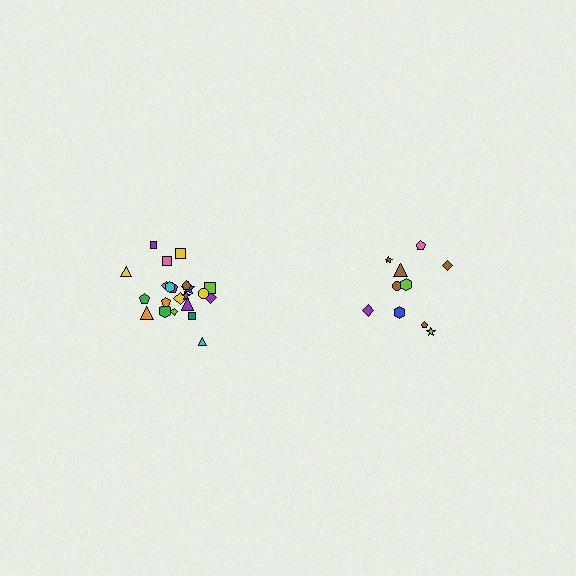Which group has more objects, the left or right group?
The left group.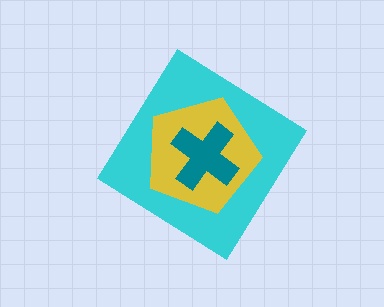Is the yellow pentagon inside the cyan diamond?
Yes.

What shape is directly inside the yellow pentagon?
The teal cross.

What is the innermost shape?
The teal cross.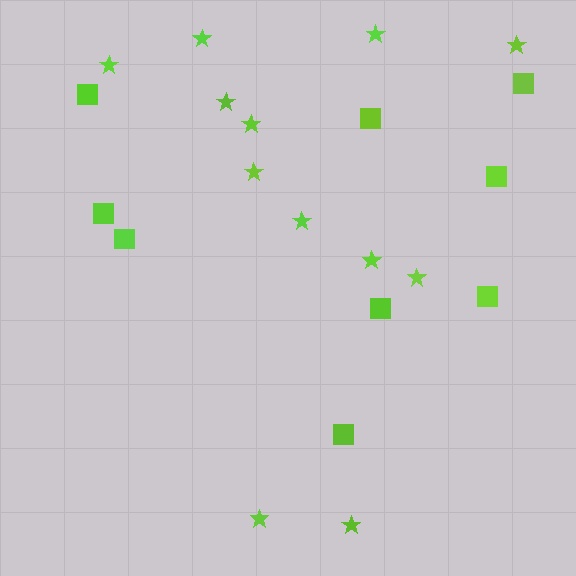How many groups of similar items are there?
There are 2 groups: one group of stars (12) and one group of squares (9).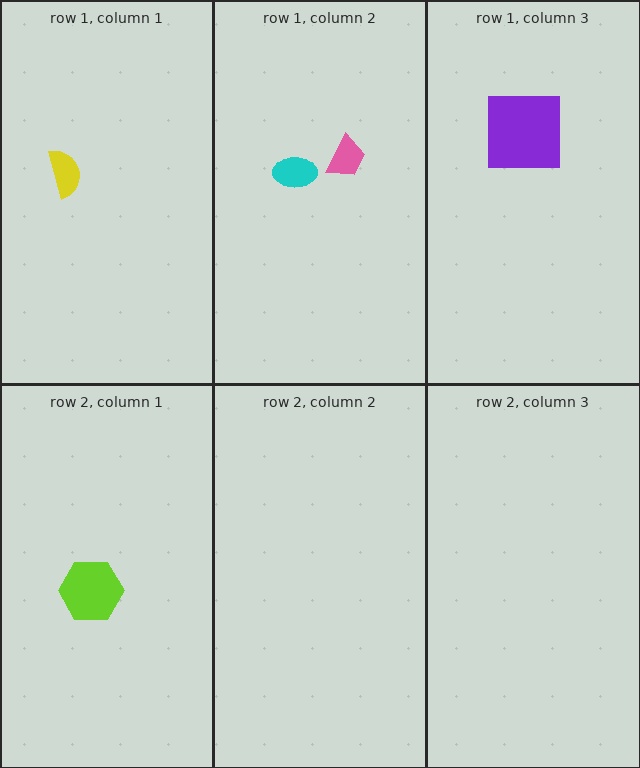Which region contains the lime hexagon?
The row 2, column 1 region.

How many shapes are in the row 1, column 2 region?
2.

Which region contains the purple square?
The row 1, column 3 region.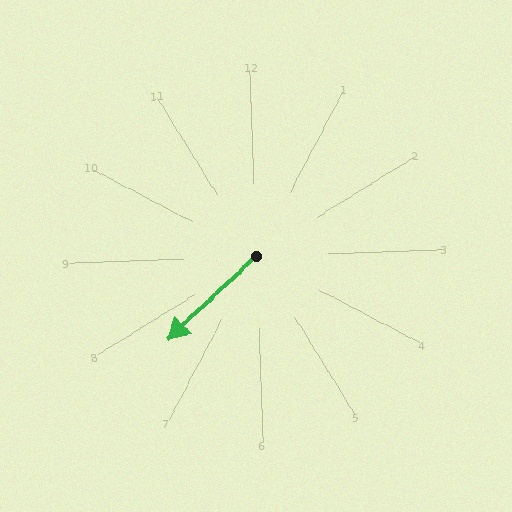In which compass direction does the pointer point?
Southwest.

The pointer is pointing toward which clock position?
Roughly 8 o'clock.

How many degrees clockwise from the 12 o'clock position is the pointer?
Approximately 229 degrees.